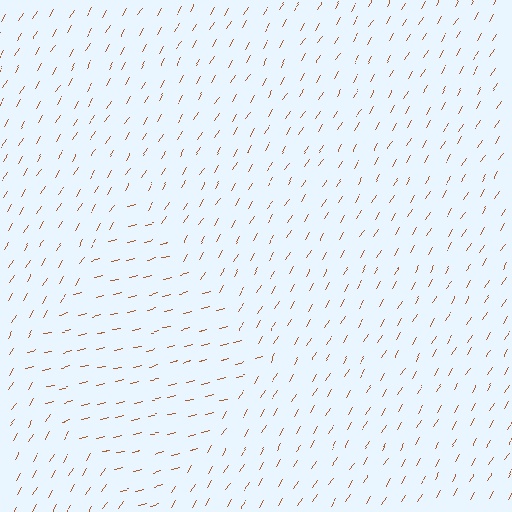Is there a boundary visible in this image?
Yes, there is a texture boundary formed by a change in line orientation.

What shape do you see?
I see a diamond.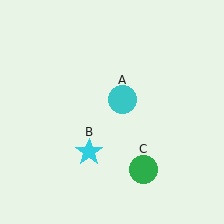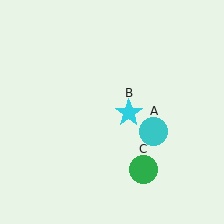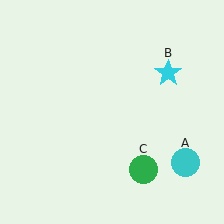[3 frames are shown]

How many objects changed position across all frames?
2 objects changed position: cyan circle (object A), cyan star (object B).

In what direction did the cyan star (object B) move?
The cyan star (object B) moved up and to the right.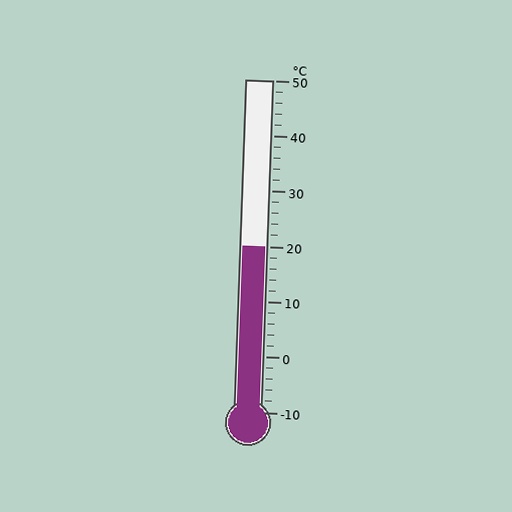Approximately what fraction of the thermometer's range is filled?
The thermometer is filled to approximately 50% of its range.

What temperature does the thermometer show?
The thermometer shows approximately 20°C.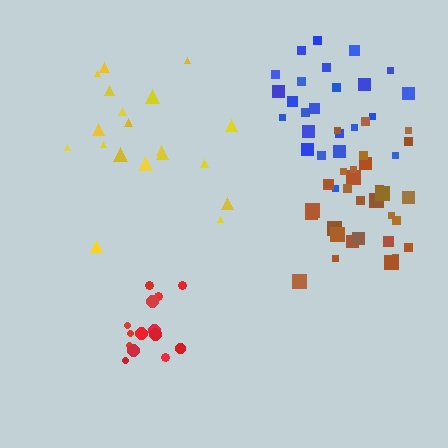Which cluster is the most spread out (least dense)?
Yellow.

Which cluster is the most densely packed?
Blue.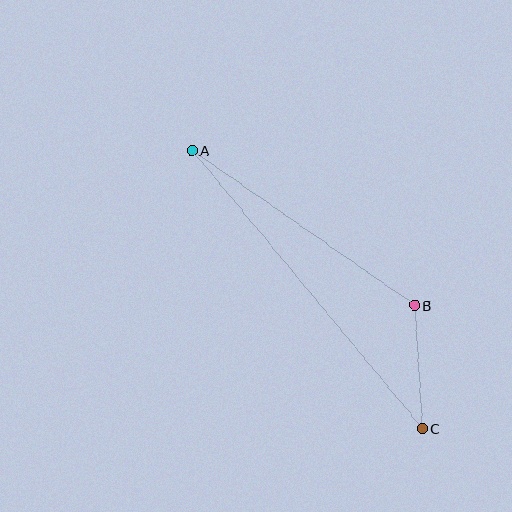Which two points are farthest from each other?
Points A and C are farthest from each other.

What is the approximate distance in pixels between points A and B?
The distance between A and B is approximately 271 pixels.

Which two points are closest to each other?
Points B and C are closest to each other.